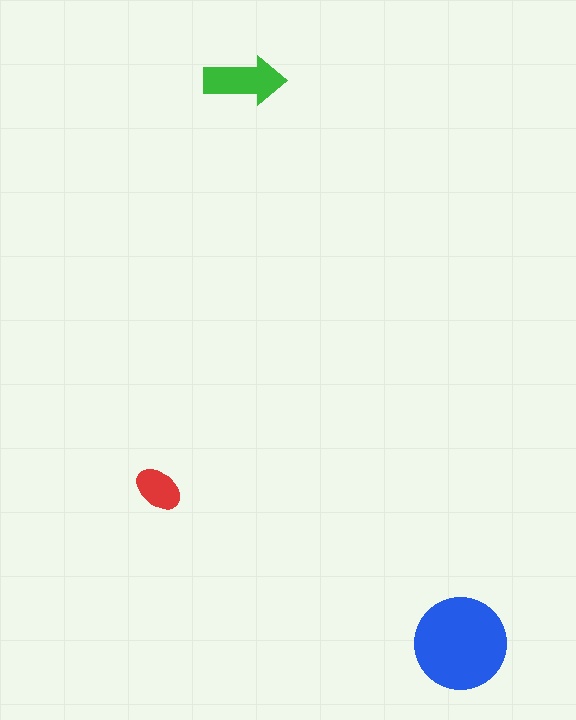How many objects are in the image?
There are 3 objects in the image.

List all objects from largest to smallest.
The blue circle, the green arrow, the red ellipse.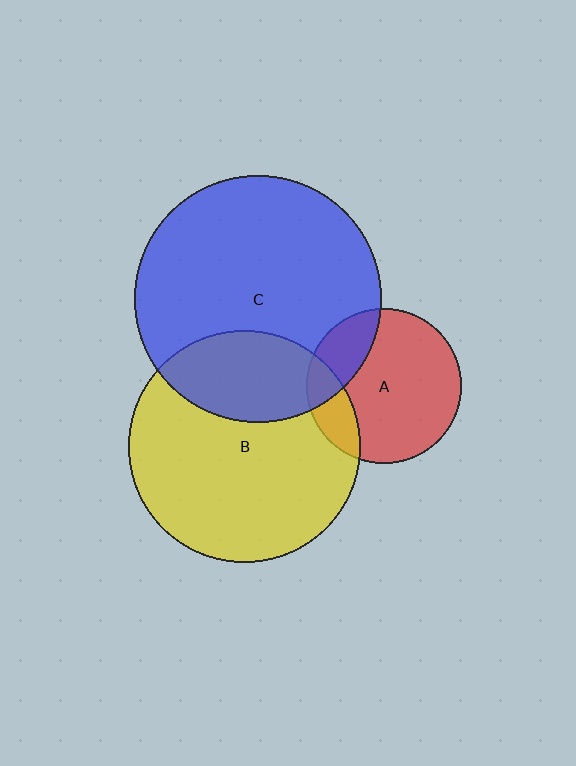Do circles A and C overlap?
Yes.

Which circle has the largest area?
Circle C (blue).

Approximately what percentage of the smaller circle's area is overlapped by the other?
Approximately 20%.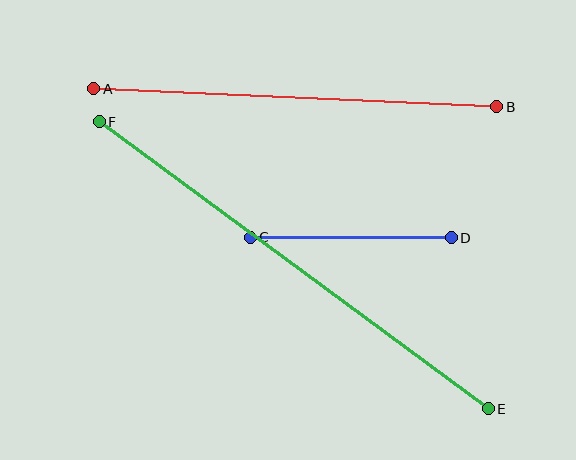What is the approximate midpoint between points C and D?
The midpoint is at approximately (351, 237) pixels.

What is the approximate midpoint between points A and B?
The midpoint is at approximately (295, 98) pixels.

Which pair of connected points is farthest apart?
Points E and F are farthest apart.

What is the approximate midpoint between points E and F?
The midpoint is at approximately (294, 265) pixels.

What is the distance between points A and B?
The distance is approximately 403 pixels.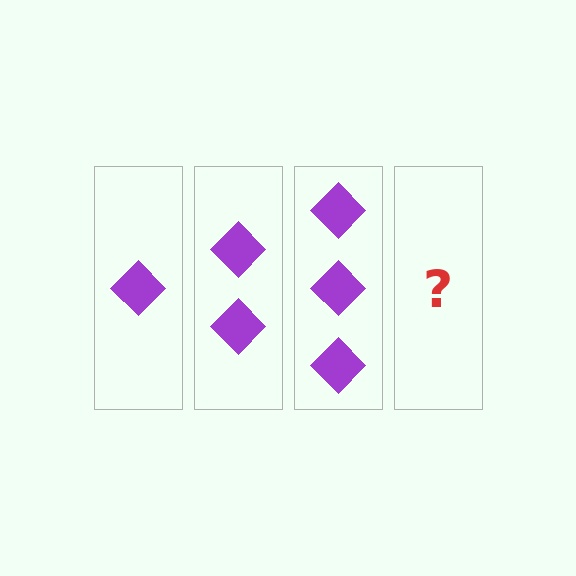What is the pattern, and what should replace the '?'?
The pattern is that each step adds one more diamond. The '?' should be 4 diamonds.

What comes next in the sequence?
The next element should be 4 diamonds.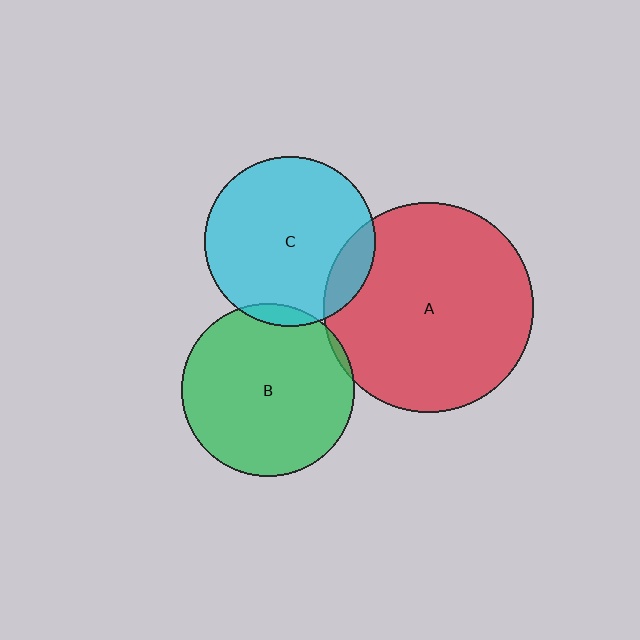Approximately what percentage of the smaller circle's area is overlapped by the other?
Approximately 5%.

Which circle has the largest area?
Circle A (red).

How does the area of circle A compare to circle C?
Approximately 1.5 times.